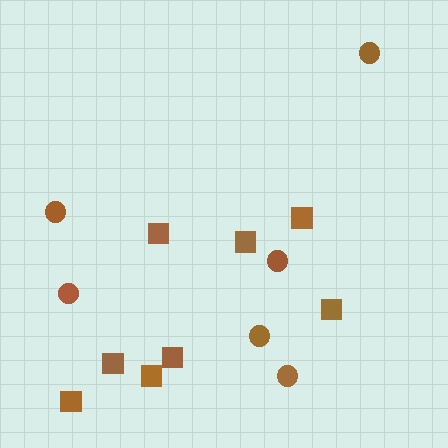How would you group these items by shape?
There are 2 groups: one group of squares (8) and one group of circles (6).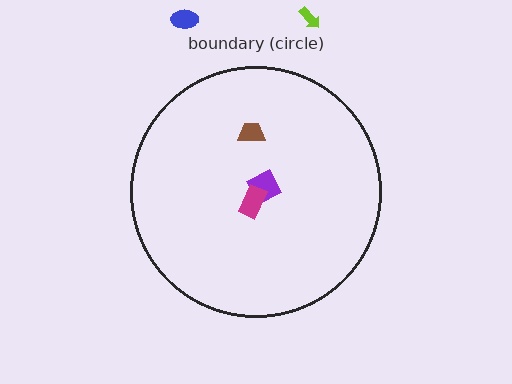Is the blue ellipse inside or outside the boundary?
Outside.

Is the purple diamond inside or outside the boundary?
Inside.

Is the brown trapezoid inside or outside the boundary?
Inside.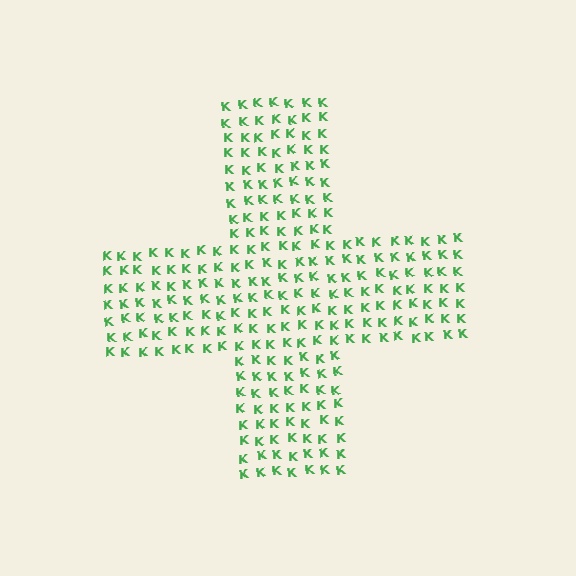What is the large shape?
The large shape is a cross.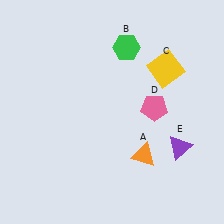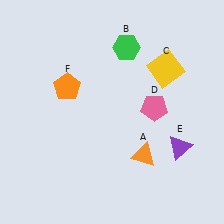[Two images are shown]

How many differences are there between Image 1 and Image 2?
There is 1 difference between the two images.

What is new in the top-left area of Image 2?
An orange pentagon (F) was added in the top-left area of Image 2.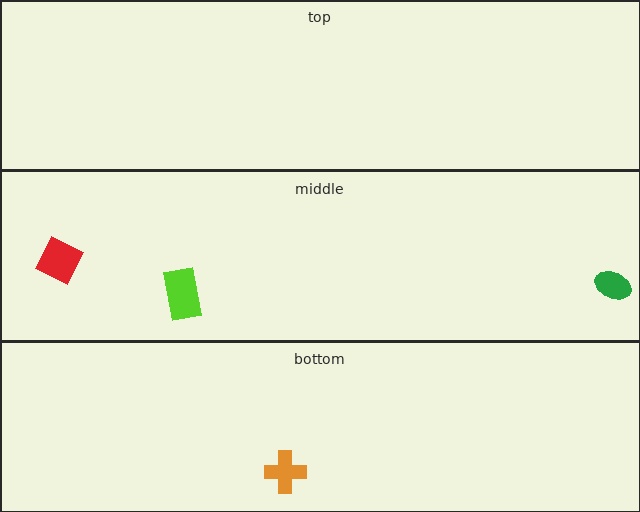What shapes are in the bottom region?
The orange cross.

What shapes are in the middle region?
The green ellipse, the lime rectangle, the red square.